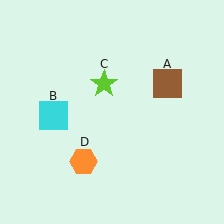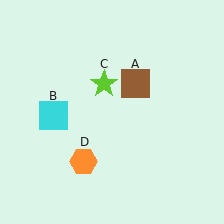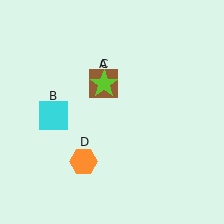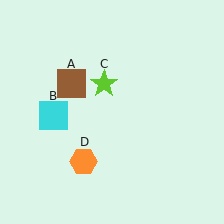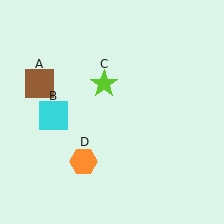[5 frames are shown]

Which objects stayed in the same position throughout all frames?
Cyan square (object B) and lime star (object C) and orange hexagon (object D) remained stationary.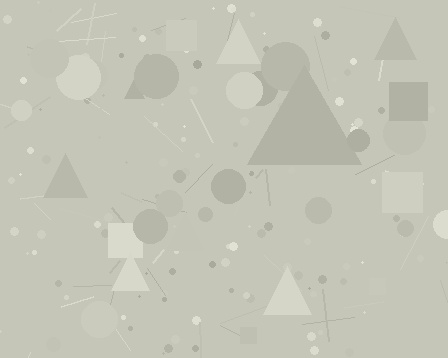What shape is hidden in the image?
A triangle is hidden in the image.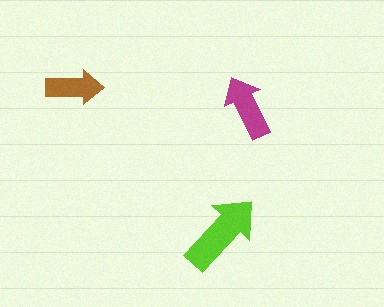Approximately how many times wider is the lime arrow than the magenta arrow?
About 1.5 times wider.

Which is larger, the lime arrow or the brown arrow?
The lime one.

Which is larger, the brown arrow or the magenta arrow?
The magenta one.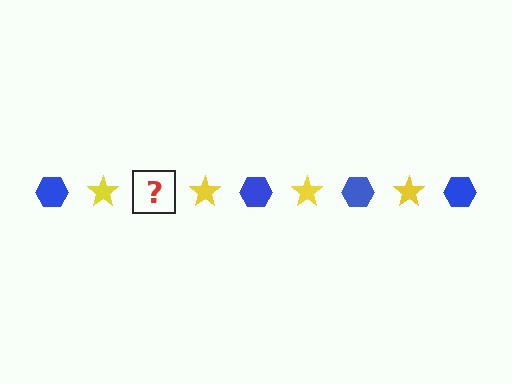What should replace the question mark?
The question mark should be replaced with a blue hexagon.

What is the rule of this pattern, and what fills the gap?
The rule is that the pattern alternates between blue hexagon and yellow star. The gap should be filled with a blue hexagon.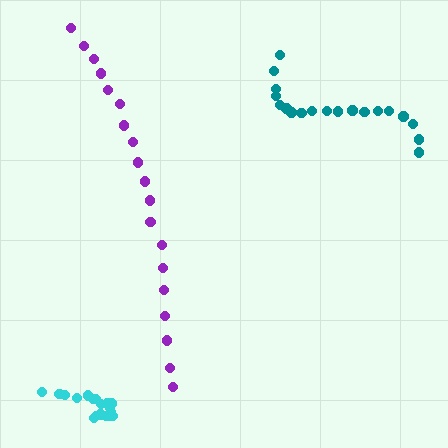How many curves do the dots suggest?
There are 3 distinct paths.